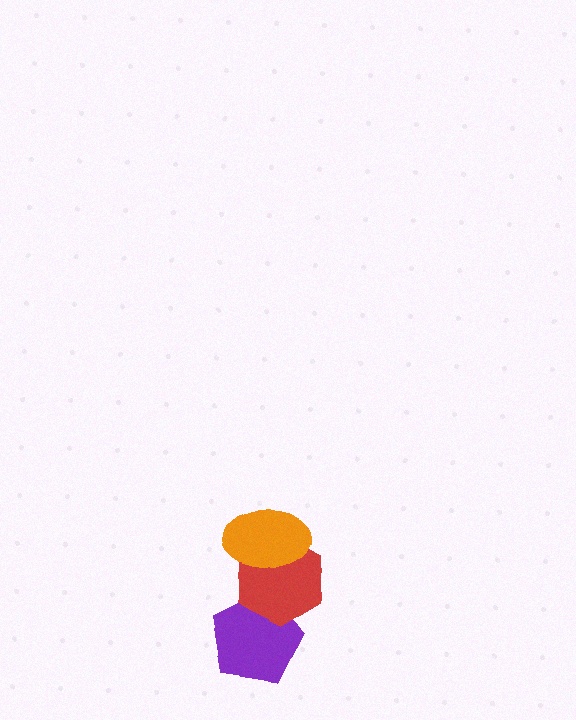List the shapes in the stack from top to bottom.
From top to bottom: the orange ellipse, the red hexagon, the purple pentagon.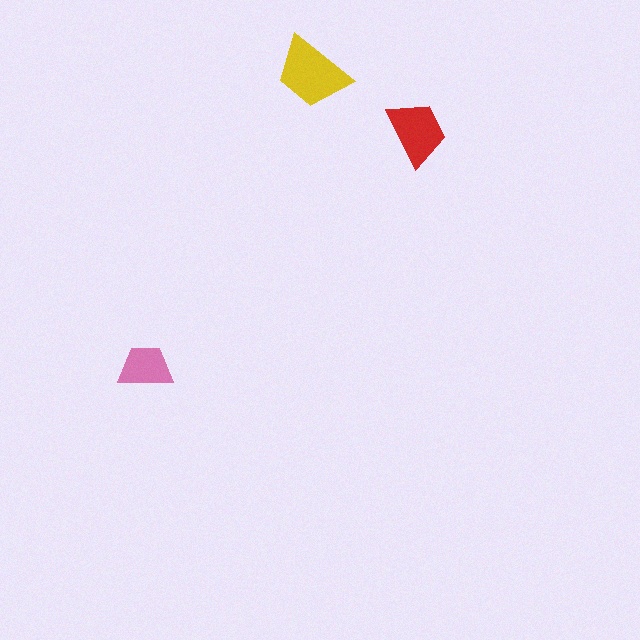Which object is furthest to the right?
The red trapezoid is rightmost.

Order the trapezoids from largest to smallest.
the yellow one, the red one, the pink one.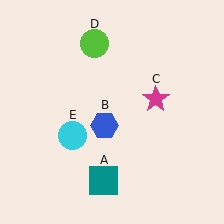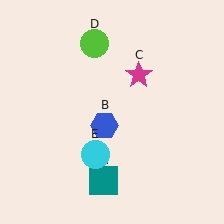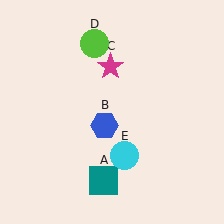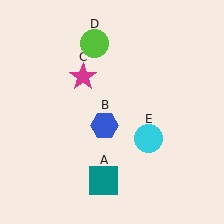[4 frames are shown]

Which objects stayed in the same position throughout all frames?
Teal square (object A) and blue hexagon (object B) and lime circle (object D) remained stationary.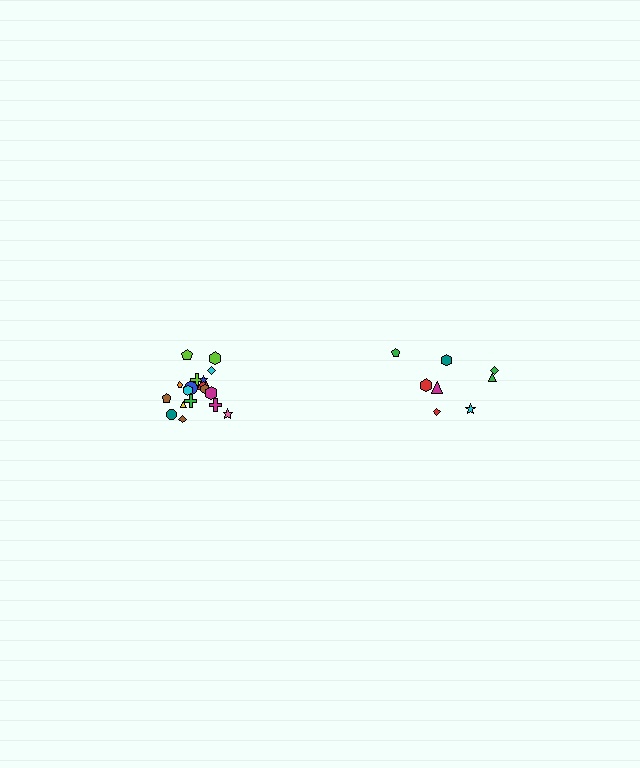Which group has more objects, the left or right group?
The left group.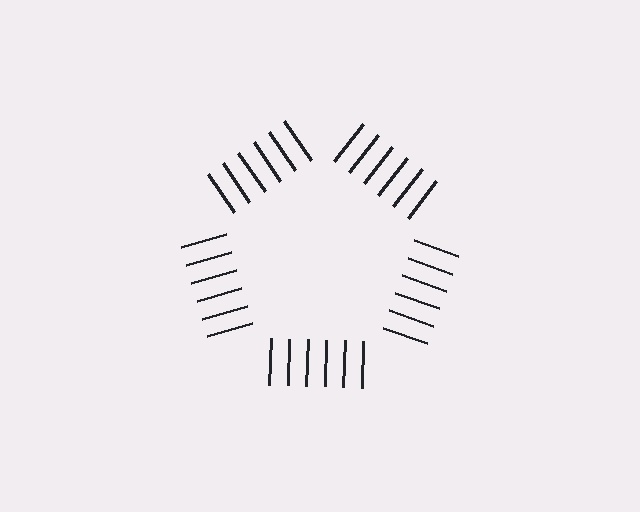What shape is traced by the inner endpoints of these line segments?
An illusory pentagon — the line segments terminate on its edges but no continuous stroke is drawn.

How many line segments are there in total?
30 — 6 along each of the 5 edges.